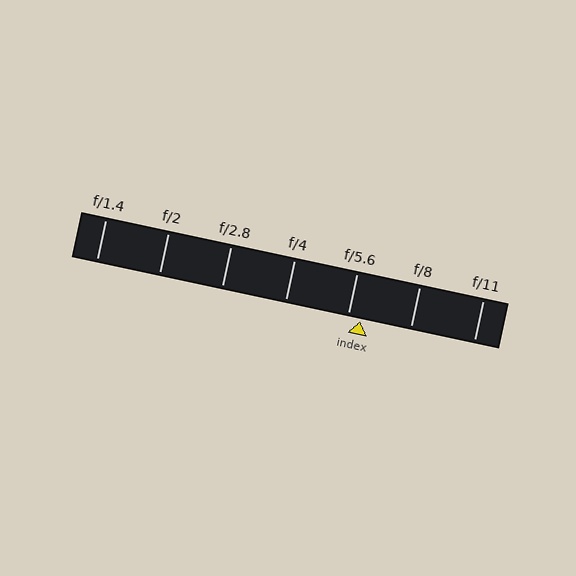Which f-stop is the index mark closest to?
The index mark is closest to f/5.6.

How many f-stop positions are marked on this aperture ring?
There are 7 f-stop positions marked.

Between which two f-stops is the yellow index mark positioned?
The index mark is between f/5.6 and f/8.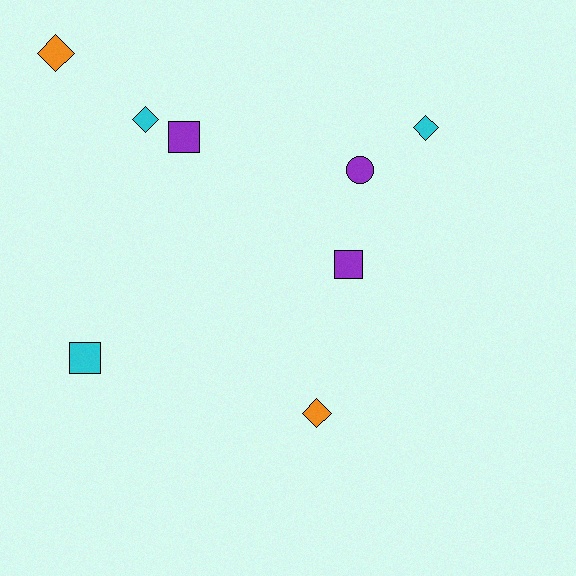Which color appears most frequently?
Purple, with 3 objects.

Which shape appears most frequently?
Diamond, with 4 objects.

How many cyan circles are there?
There are no cyan circles.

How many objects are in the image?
There are 8 objects.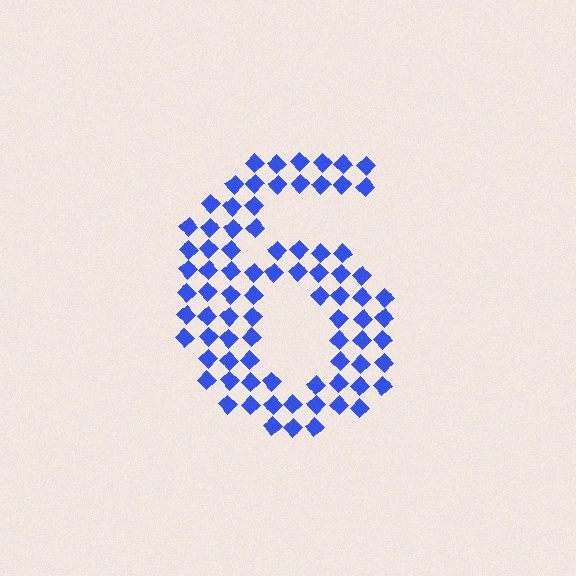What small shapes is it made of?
It is made of small diamonds.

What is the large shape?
The large shape is the digit 6.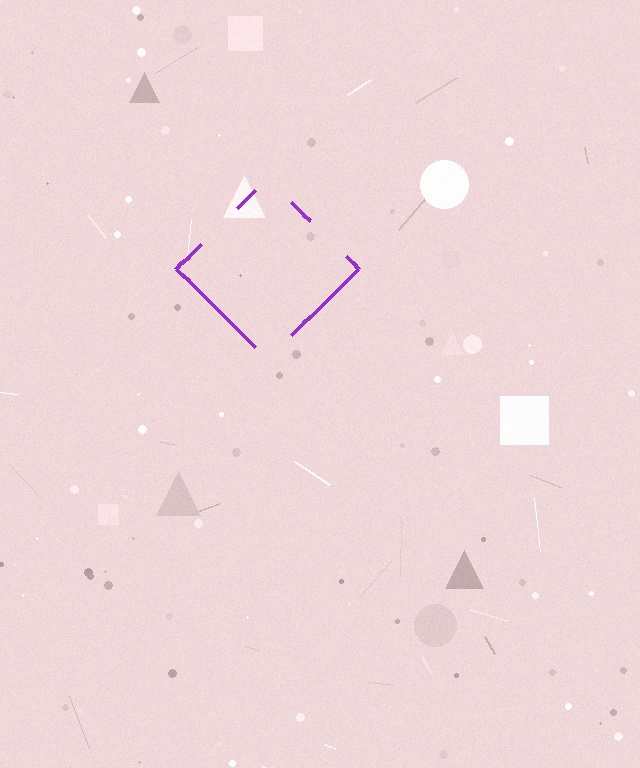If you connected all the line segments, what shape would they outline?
They would outline a diamond.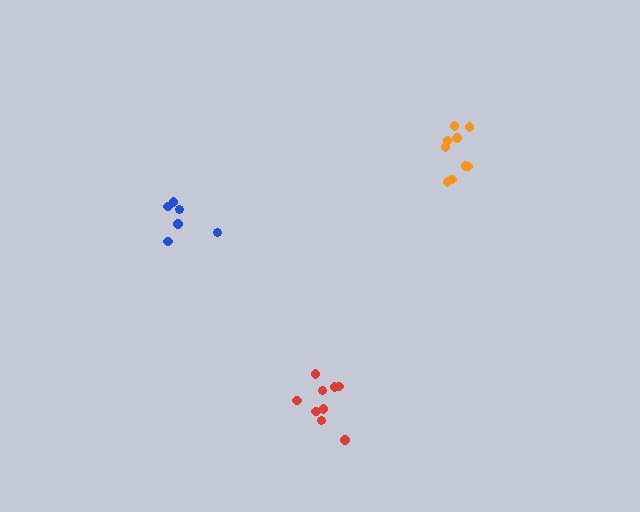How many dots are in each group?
Group 1: 9 dots, Group 2: 6 dots, Group 3: 9 dots (24 total).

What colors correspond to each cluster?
The clusters are colored: orange, blue, red.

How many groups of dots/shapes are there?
There are 3 groups.